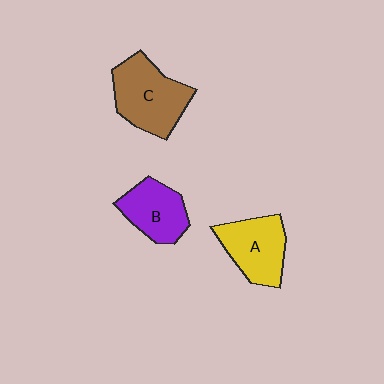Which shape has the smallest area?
Shape B (purple).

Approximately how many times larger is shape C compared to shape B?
Approximately 1.4 times.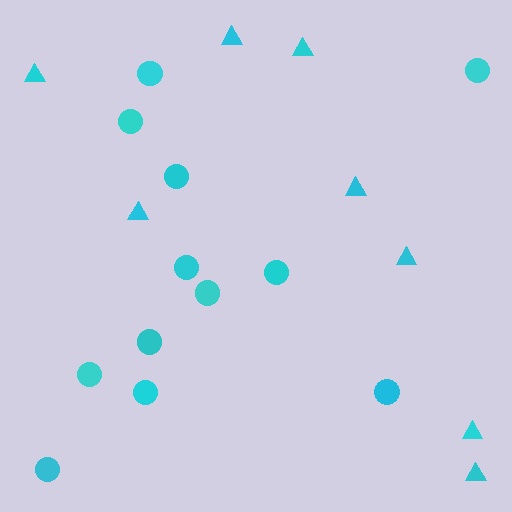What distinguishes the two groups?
There are 2 groups: one group of triangles (8) and one group of circles (12).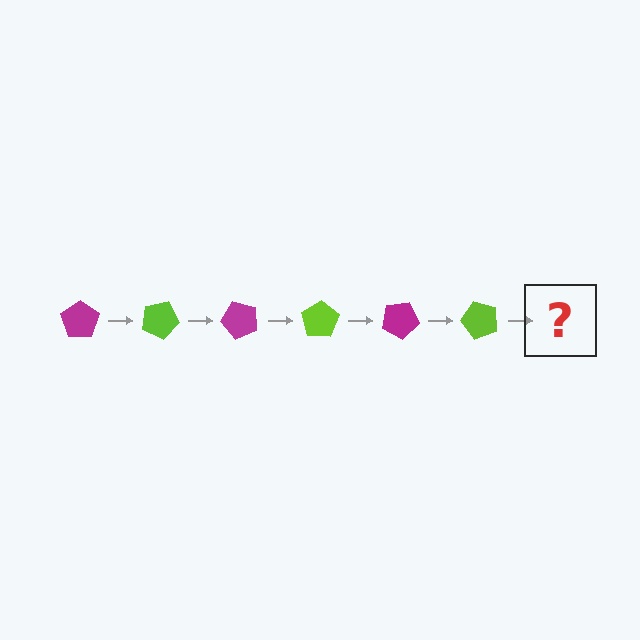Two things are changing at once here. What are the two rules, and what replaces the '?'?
The two rules are that it rotates 25 degrees each step and the color cycles through magenta and lime. The '?' should be a magenta pentagon, rotated 150 degrees from the start.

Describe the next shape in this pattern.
It should be a magenta pentagon, rotated 150 degrees from the start.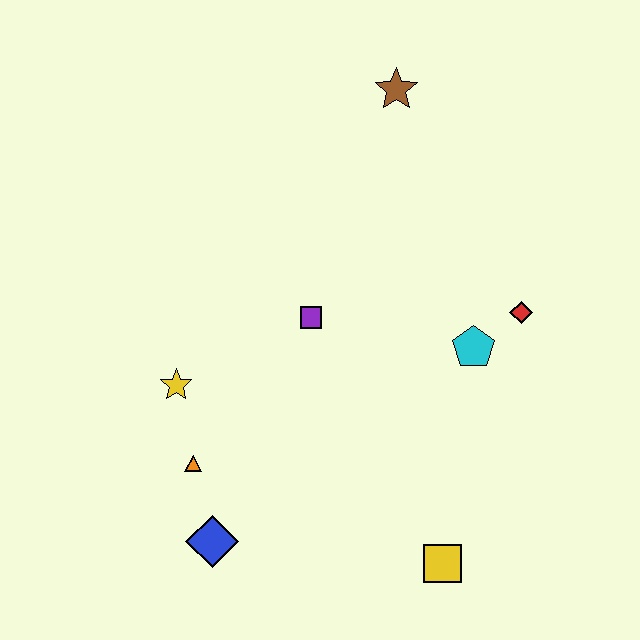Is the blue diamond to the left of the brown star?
Yes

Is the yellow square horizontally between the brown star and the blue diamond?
No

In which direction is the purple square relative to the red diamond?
The purple square is to the left of the red diamond.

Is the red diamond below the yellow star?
No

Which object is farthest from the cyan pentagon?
The blue diamond is farthest from the cyan pentagon.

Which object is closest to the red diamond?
The cyan pentagon is closest to the red diamond.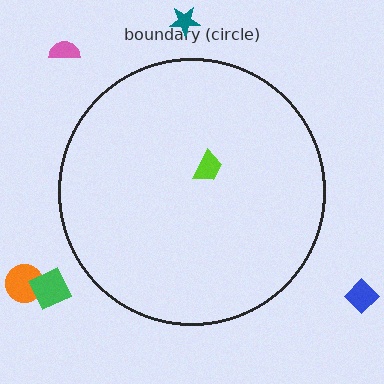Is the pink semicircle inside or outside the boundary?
Outside.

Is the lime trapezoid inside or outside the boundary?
Inside.